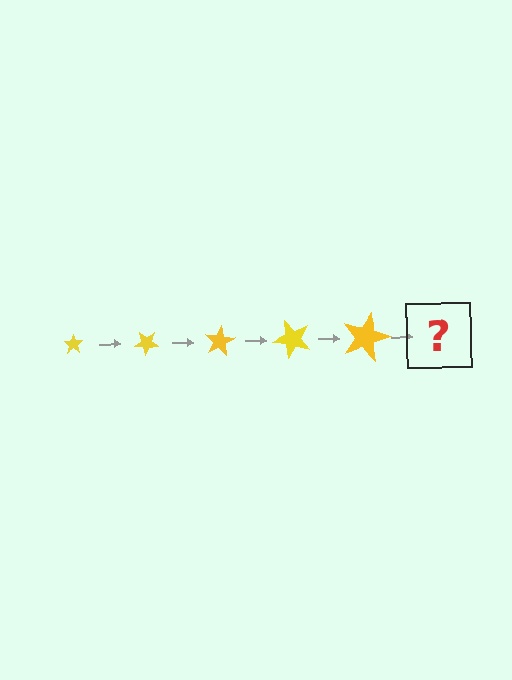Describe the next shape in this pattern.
It should be a star, larger than the previous one and rotated 200 degrees from the start.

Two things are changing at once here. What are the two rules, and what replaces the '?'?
The two rules are that the star grows larger each step and it rotates 40 degrees each step. The '?' should be a star, larger than the previous one and rotated 200 degrees from the start.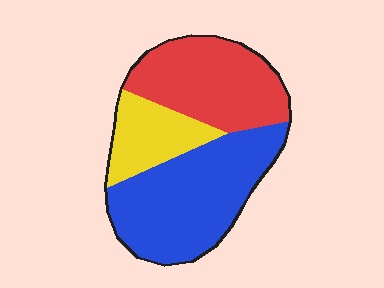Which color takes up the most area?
Blue, at roughly 45%.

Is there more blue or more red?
Blue.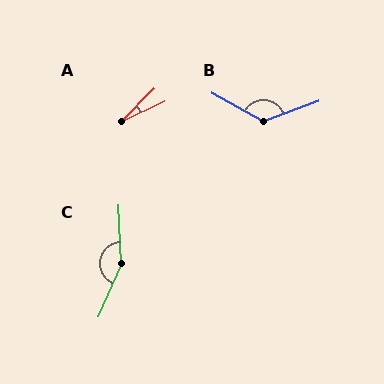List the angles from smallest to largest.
A (20°), B (131°), C (153°).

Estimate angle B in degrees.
Approximately 131 degrees.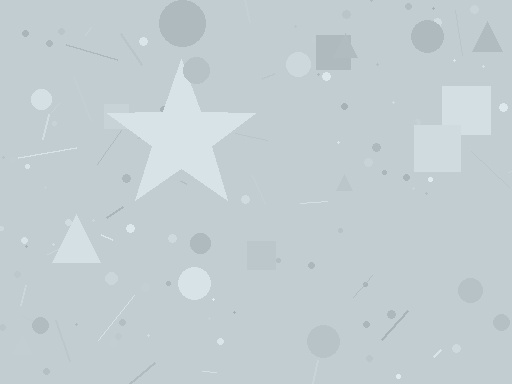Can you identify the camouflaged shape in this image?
The camouflaged shape is a star.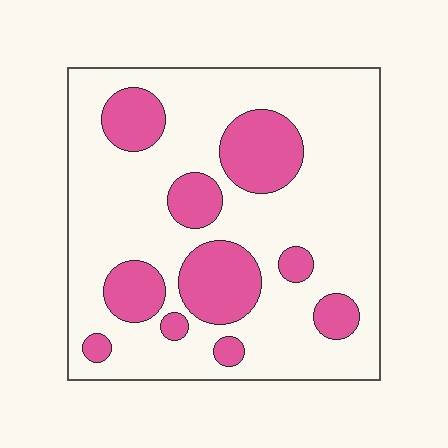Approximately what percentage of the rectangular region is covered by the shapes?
Approximately 25%.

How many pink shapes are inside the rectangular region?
10.